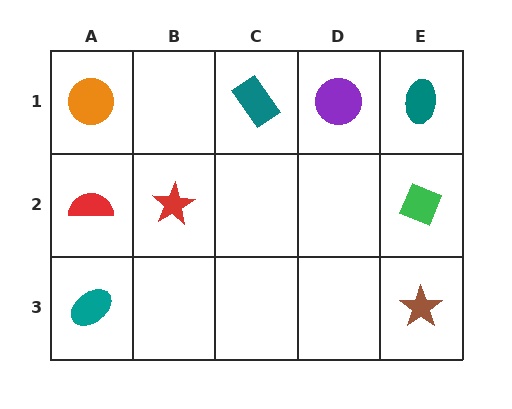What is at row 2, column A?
A red semicircle.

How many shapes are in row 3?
2 shapes.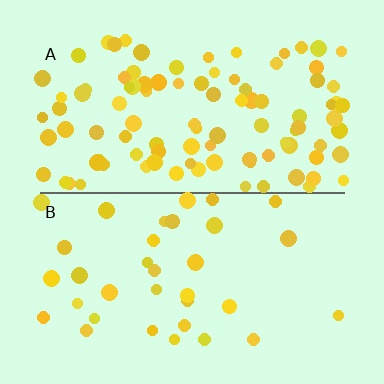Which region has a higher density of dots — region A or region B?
A (the top).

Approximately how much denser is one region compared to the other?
Approximately 2.8× — region A over region B.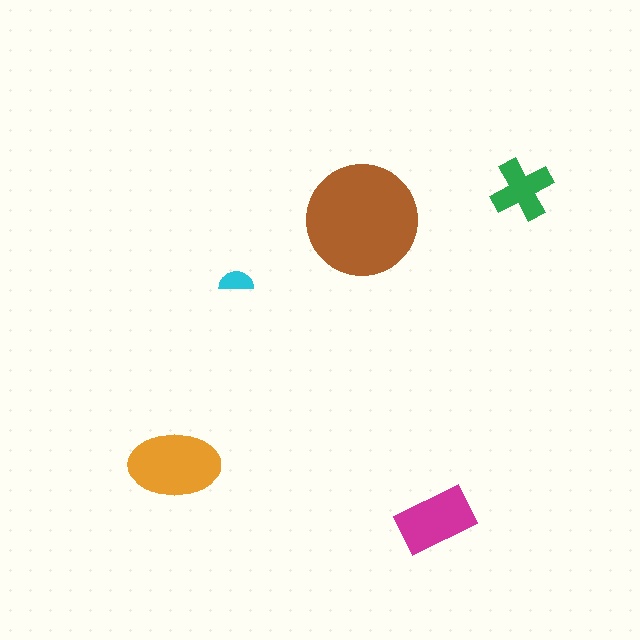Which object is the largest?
The brown circle.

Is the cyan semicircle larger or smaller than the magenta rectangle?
Smaller.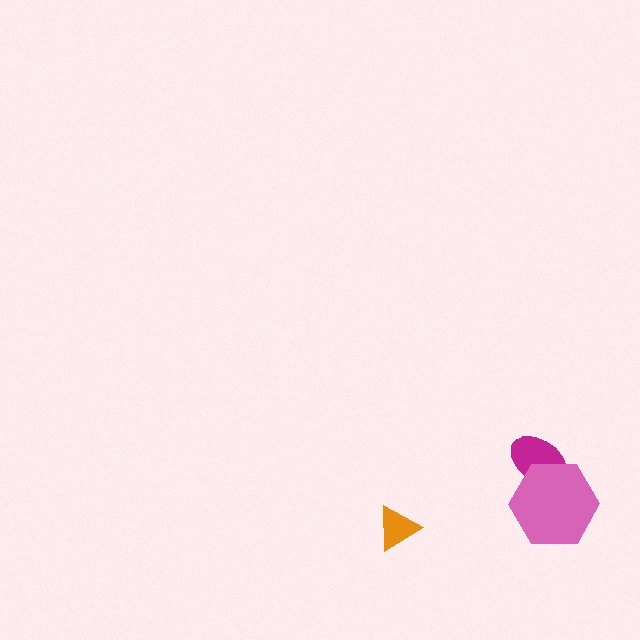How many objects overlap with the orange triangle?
0 objects overlap with the orange triangle.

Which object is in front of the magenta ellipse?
The pink hexagon is in front of the magenta ellipse.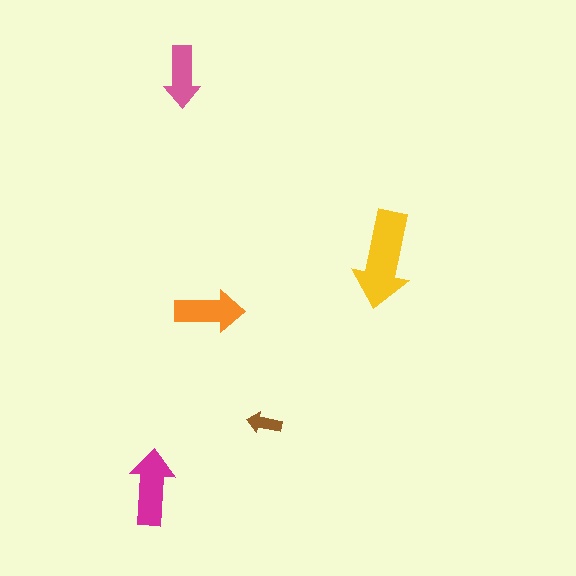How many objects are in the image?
There are 5 objects in the image.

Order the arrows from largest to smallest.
the yellow one, the magenta one, the orange one, the pink one, the brown one.